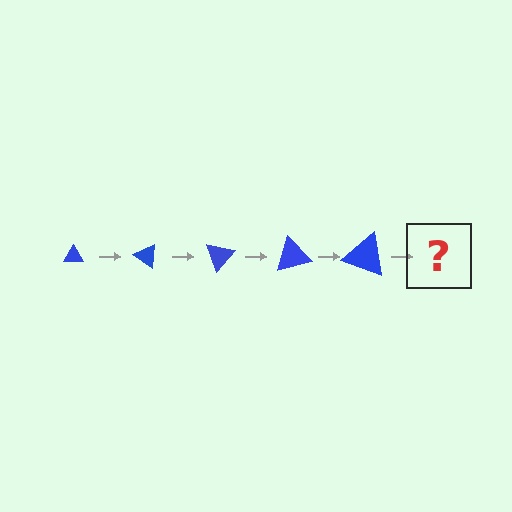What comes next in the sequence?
The next element should be a triangle, larger than the previous one and rotated 175 degrees from the start.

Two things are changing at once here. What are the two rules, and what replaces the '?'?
The two rules are that the triangle grows larger each step and it rotates 35 degrees each step. The '?' should be a triangle, larger than the previous one and rotated 175 degrees from the start.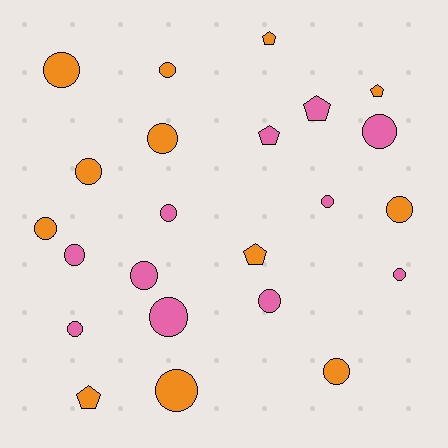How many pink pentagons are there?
There are 2 pink pentagons.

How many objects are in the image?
There are 23 objects.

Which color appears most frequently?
Orange, with 12 objects.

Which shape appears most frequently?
Circle, with 17 objects.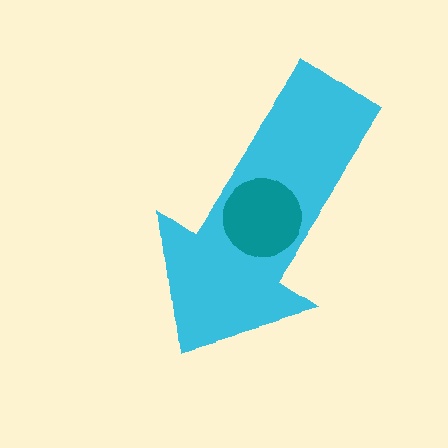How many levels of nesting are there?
2.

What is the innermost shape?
The teal circle.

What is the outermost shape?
The cyan arrow.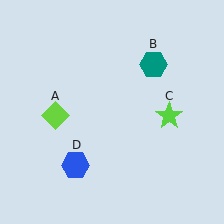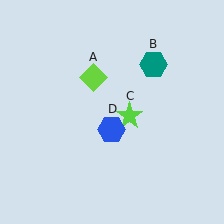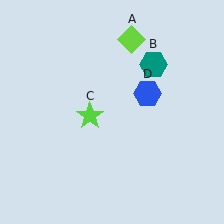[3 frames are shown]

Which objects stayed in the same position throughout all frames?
Teal hexagon (object B) remained stationary.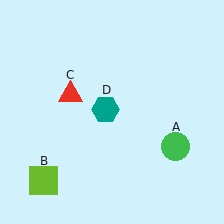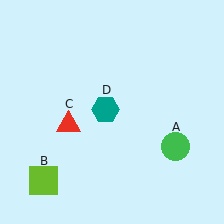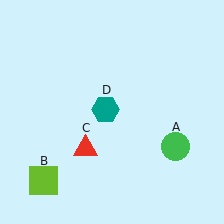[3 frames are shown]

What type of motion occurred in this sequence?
The red triangle (object C) rotated counterclockwise around the center of the scene.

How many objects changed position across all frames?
1 object changed position: red triangle (object C).